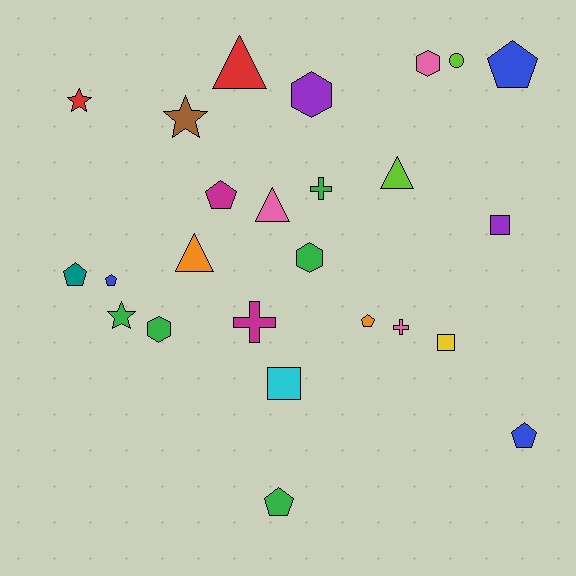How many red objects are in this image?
There are 2 red objects.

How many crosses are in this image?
There are 3 crosses.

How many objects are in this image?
There are 25 objects.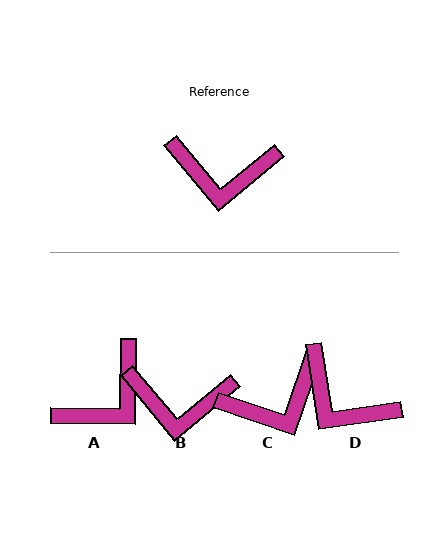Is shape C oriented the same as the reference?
No, it is off by about 31 degrees.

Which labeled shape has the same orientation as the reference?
B.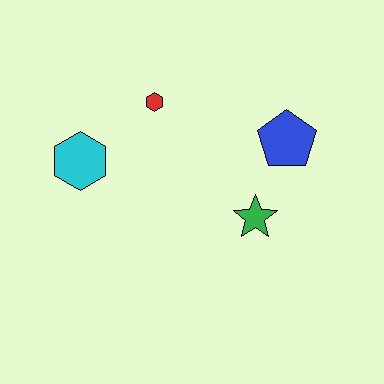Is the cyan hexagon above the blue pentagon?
No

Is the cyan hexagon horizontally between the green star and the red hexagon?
No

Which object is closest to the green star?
The blue pentagon is closest to the green star.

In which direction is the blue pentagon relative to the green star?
The blue pentagon is above the green star.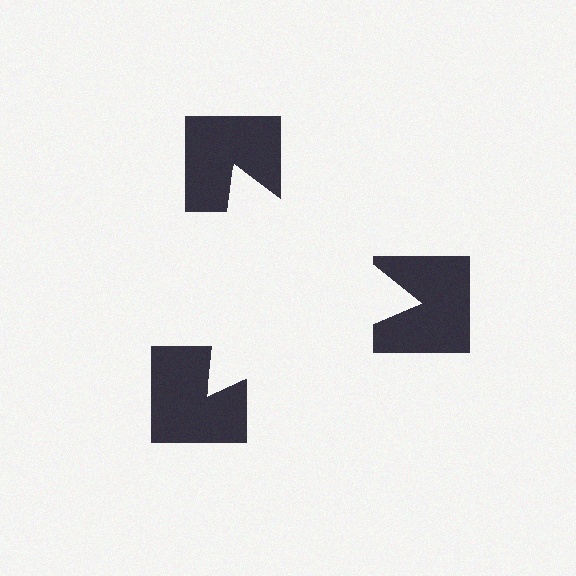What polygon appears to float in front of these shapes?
An illusory triangle — its edges are inferred from the aligned wedge cuts in the notched squares, not physically drawn.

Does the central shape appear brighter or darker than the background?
It typically appears slightly brighter than the background, even though no actual brightness change is drawn.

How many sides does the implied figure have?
3 sides.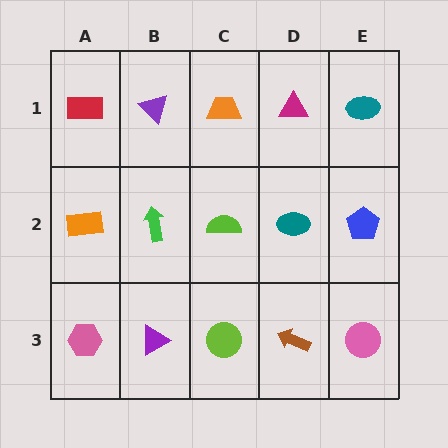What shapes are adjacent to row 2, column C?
An orange trapezoid (row 1, column C), a lime circle (row 3, column C), a green arrow (row 2, column B), a teal ellipse (row 2, column D).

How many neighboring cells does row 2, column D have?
4.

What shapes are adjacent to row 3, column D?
A teal ellipse (row 2, column D), a lime circle (row 3, column C), a pink circle (row 3, column E).